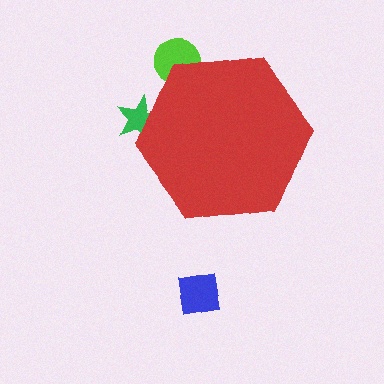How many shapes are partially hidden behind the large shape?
2 shapes are partially hidden.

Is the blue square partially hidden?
No, the blue square is fully visible.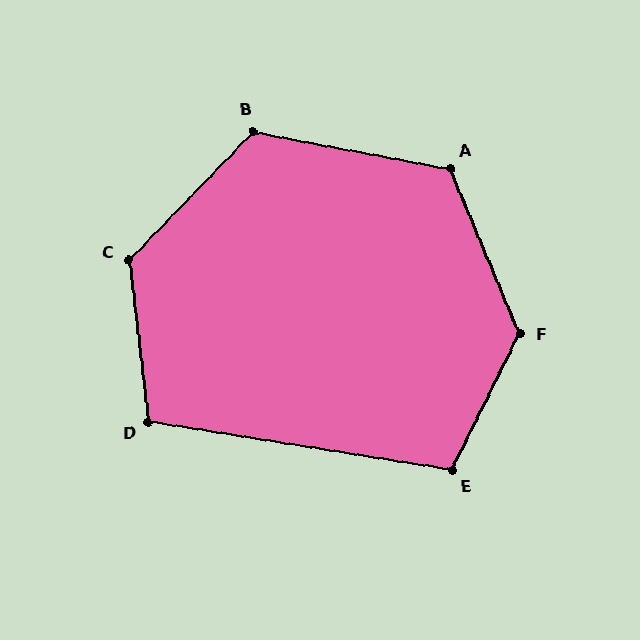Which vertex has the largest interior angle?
F, at approximately 131 degrees.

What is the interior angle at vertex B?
Approximately 123 degrees (obtuse).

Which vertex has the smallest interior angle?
D, at approximately 106 degrees.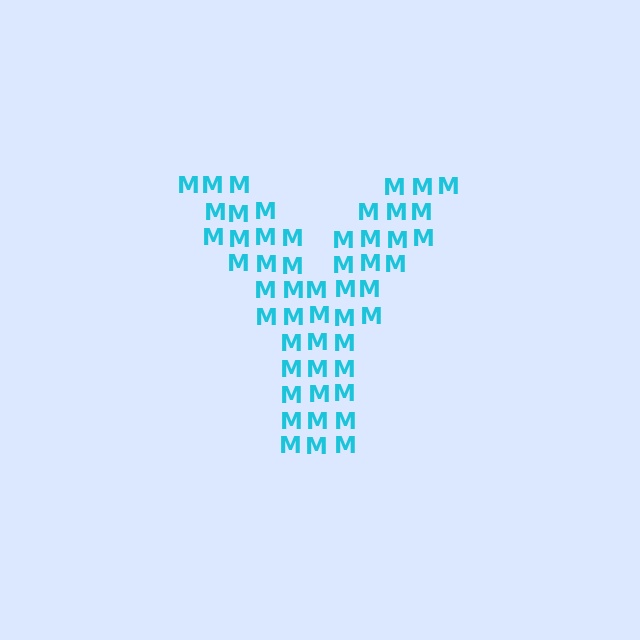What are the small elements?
The small elements are letter M's.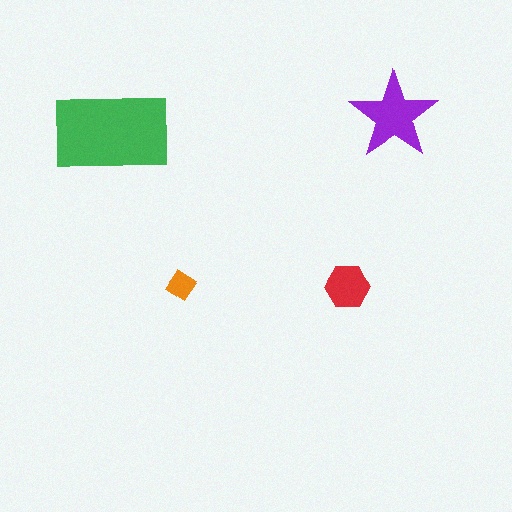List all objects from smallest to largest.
The orange diamond, the red hexagon, the purple star, the green rectangle.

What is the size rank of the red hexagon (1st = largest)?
3rd.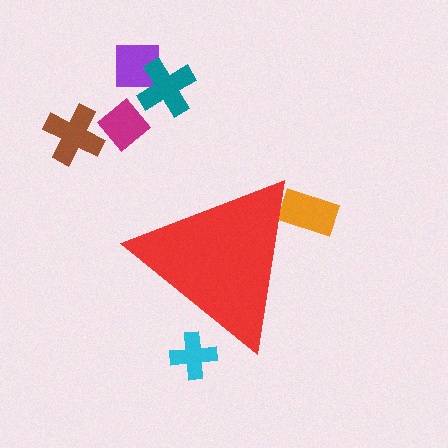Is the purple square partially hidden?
No, the purple square is fully visible.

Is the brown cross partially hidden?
No, the brown cross is fully visible.